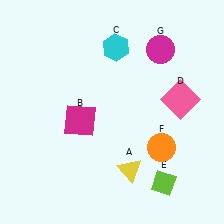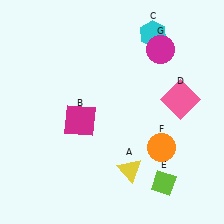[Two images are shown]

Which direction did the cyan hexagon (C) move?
The cyan hexagon (C) moved right.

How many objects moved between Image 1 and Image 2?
1 object moved between the two images.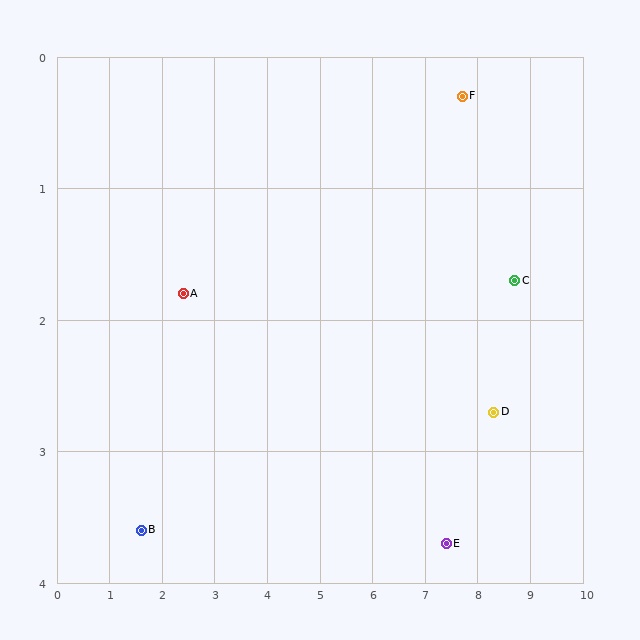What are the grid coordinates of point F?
Point F is at approximately (7.7, 0.3).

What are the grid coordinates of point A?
Point A is at approximately (2.4, 1.8).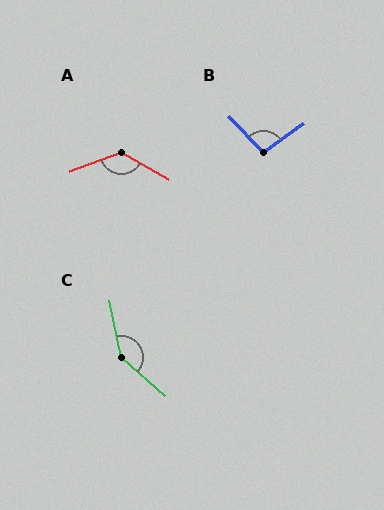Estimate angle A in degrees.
Approximately 129 degrees.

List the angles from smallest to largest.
B (98°), A (129°), C (142°).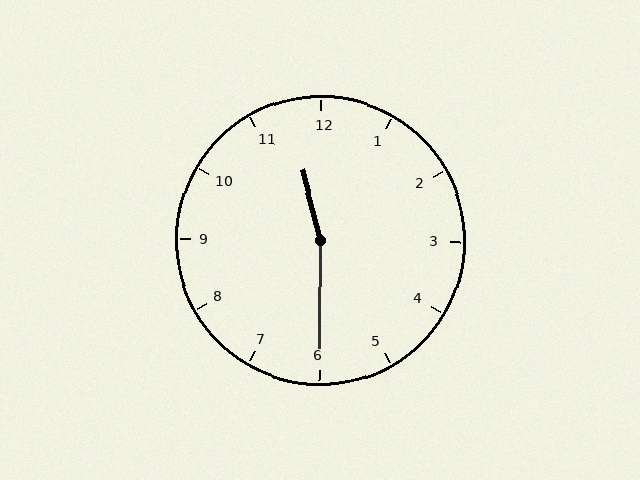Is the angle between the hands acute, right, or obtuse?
It is obtuse.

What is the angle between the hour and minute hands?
Approximately 165 degrees.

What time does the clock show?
11:30.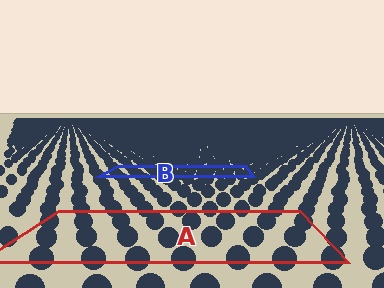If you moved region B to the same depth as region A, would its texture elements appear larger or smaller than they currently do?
They would appear larger. At a closer depth, the same texture elements are projected at a bigger on-screen size.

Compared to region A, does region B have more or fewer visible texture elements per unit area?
Region B has more texture elements per unit area — they are packed more densely because it is farther away.